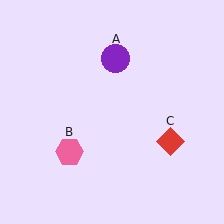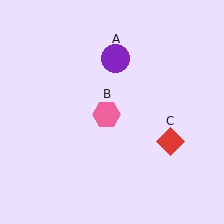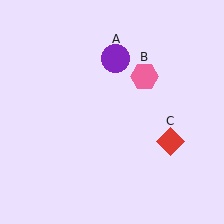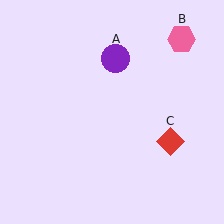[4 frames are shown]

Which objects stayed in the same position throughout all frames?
Purple circle (object A) and red diamond (object C) remained stationary.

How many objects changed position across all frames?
1 object changed position: pink hexagon (object B).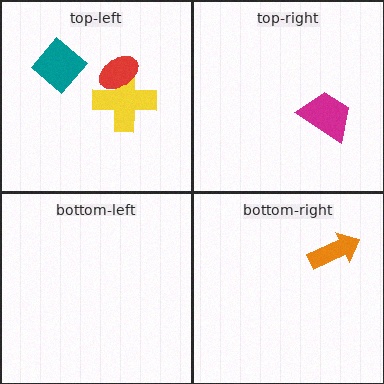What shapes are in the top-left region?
The yellow cross, the teal diamond, the red ellipse.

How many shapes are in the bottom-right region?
1.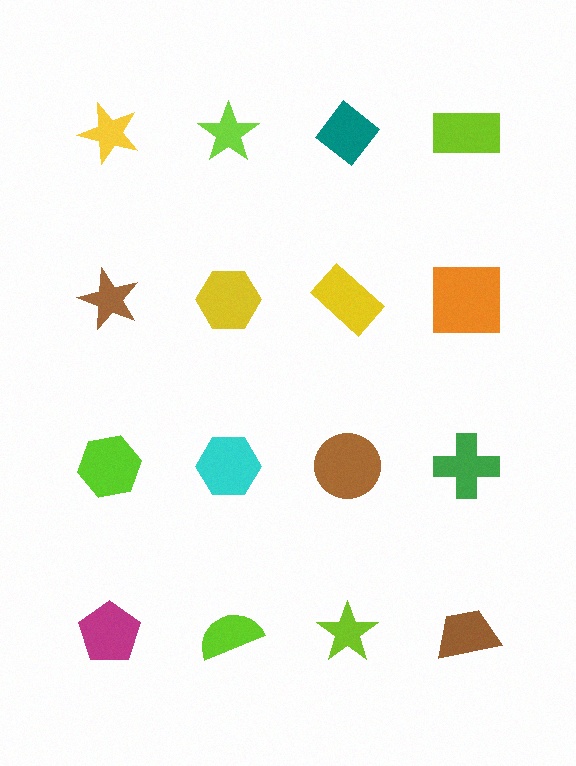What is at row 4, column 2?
A lime semicircle.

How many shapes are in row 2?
4 shapes.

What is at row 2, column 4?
An orange square.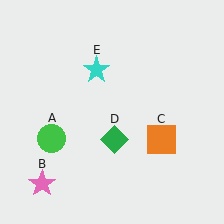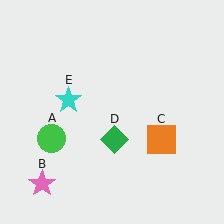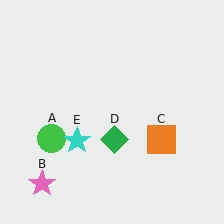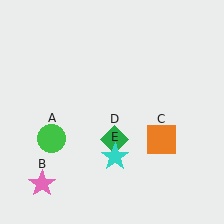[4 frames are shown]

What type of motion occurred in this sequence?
The cyan star (object E) rotated counterclockwise around the center of the scene.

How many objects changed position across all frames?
1 object changed position: cyan star (object E).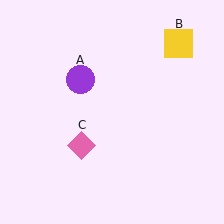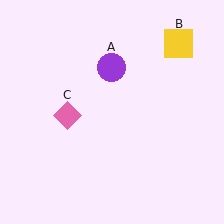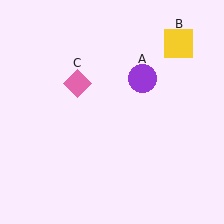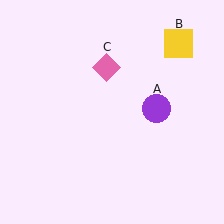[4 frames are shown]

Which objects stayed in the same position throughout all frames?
Yellow square (object B) remained stationary.